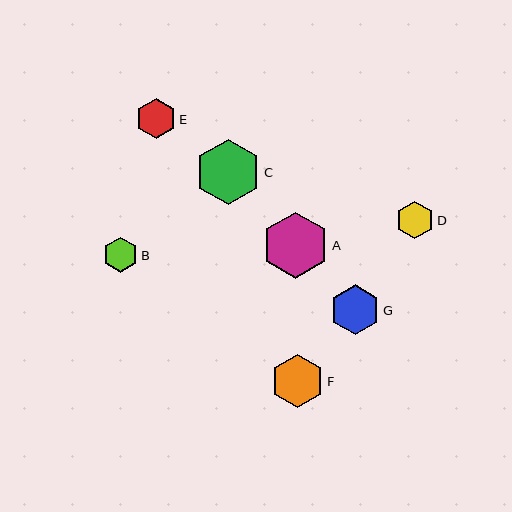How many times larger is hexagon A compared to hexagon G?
Hexagon A is approximately 1.3 times the size of hexagon G.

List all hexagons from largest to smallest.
From largest to smallest: A, C, F, G, E, D, B.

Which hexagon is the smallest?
Hexagon B is the smallest with a size of approximately 35 pixels.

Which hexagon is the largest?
Hexagon A is the largest with a size of approximately 66 pixels.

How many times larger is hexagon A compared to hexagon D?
Hexagon A is approximately 1.8 times the size of hexagon D.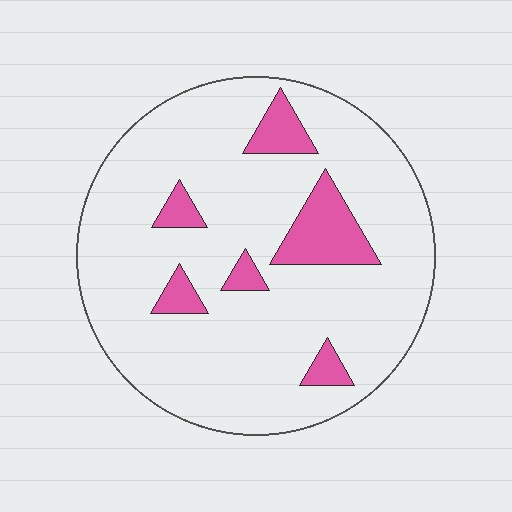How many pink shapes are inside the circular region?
6.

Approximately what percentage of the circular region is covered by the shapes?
Approximately 15%.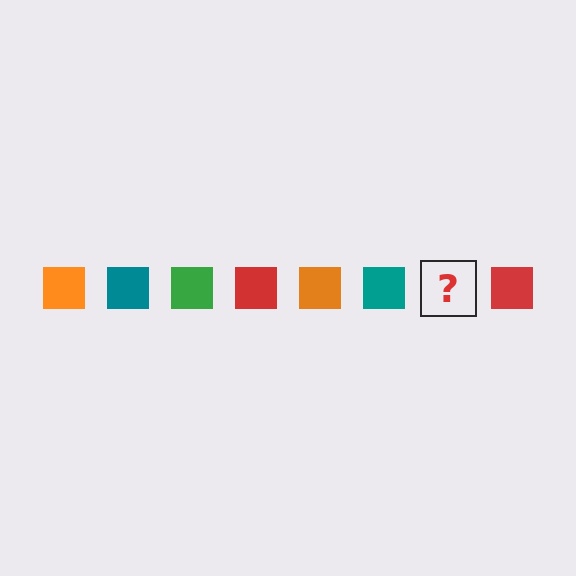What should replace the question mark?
The question mark should be replaced with a green square.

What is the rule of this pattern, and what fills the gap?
The rule is that the pattern cycles through orange, teal, green, red squares. The gap should be filled with a green square.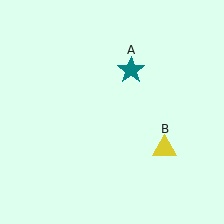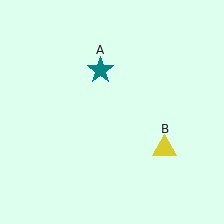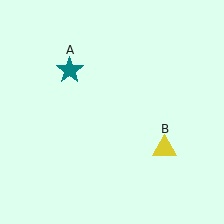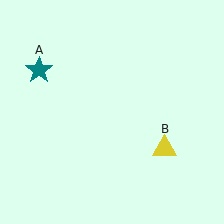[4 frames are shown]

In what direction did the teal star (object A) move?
The teal star (object A) moved left.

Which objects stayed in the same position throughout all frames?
Yellow triangle (object B) remained stationary.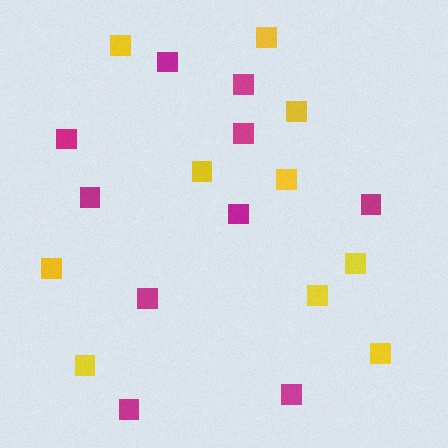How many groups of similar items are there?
There are 2 groups: one group of yellow squares (10) and one group of magenta squares (10).